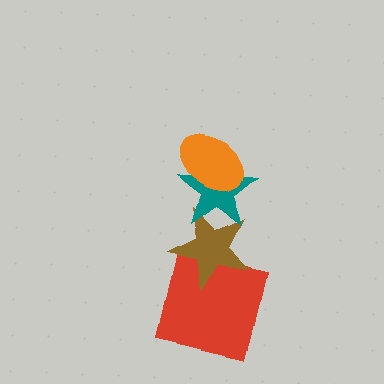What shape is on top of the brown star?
The teal star is on top of the brown star.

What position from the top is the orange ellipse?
The orange ellipse is 1st from the top.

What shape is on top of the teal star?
The orange ellipse is on top of the teal star.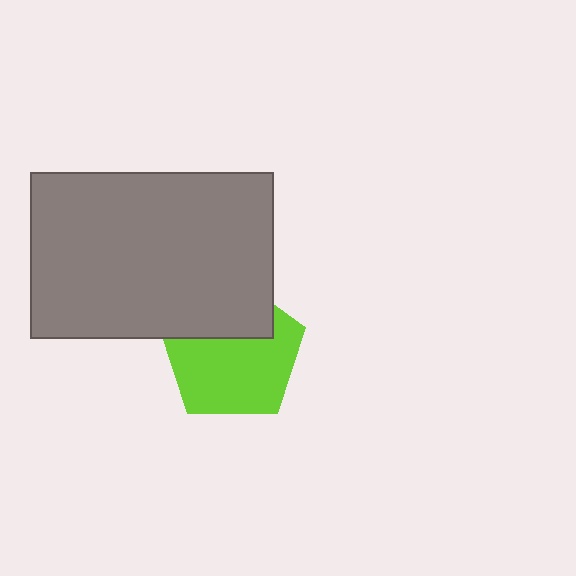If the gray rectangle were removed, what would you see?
You would see the complete lime pentagon.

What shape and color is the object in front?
The object in front is a gray rectangle.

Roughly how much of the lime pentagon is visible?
Most of it is visible (roughly 65%).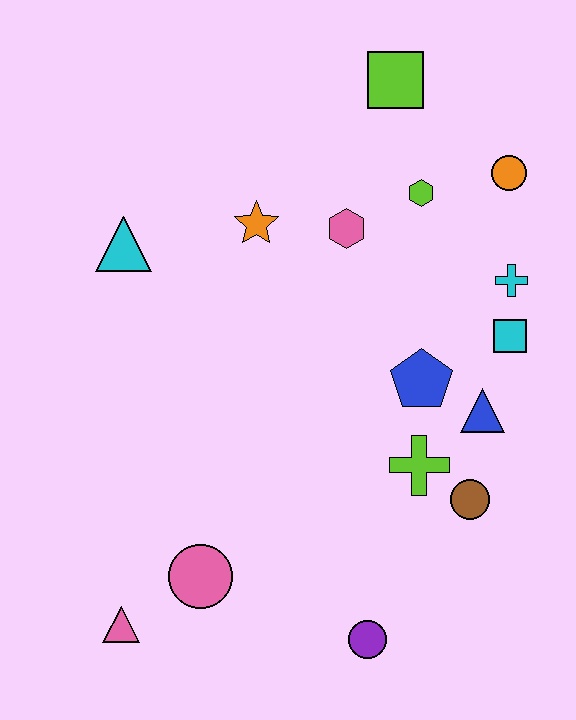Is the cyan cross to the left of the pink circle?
No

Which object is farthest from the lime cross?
The lime square is farthest from the lime cross.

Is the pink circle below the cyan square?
Yes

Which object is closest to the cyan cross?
The cyan square is closest to the cyan cross.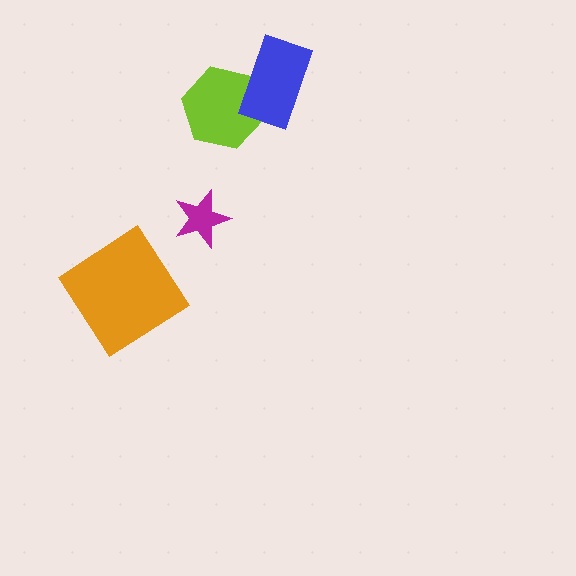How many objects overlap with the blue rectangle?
1 object overlaps with the blue rectangle.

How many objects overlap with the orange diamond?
0 objects overlap with the orange diamond.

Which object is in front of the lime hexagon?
The blue rectangle is in front of the lime hexagon.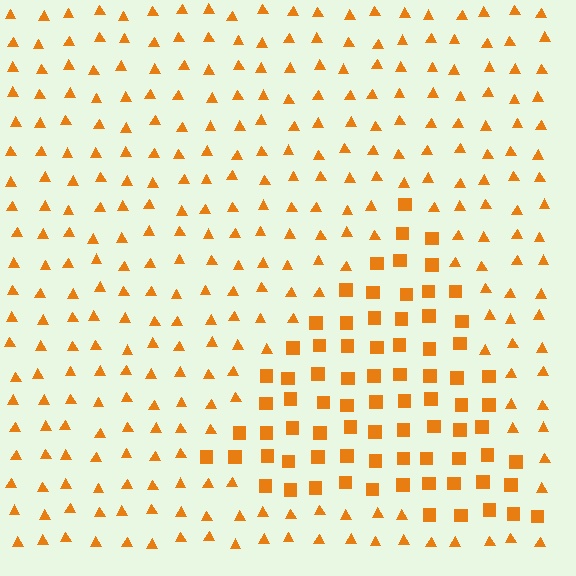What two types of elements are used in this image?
The image uses squares inside the triangle region and triangles outside it.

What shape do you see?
I see a triangle.